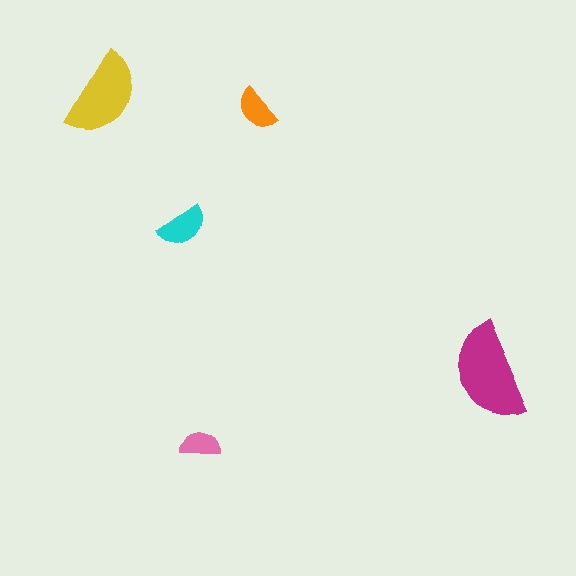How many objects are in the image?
There are 5 objects in the image.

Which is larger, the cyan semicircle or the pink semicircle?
The cyan one.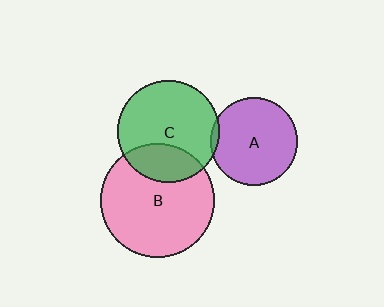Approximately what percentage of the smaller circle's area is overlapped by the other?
Approximately 5%.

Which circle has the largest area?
Circle B (pink).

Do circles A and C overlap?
Yes.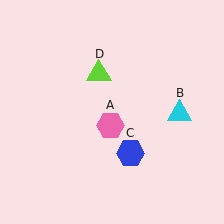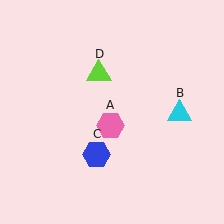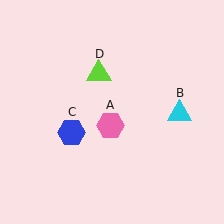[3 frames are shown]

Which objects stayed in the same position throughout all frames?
Pink hexagon (object A) and cyan triangle (object B) and lime triangle (object D) remained stationary.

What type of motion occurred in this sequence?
The blue hexagon (object C) rotated clockwise around the center of the scene.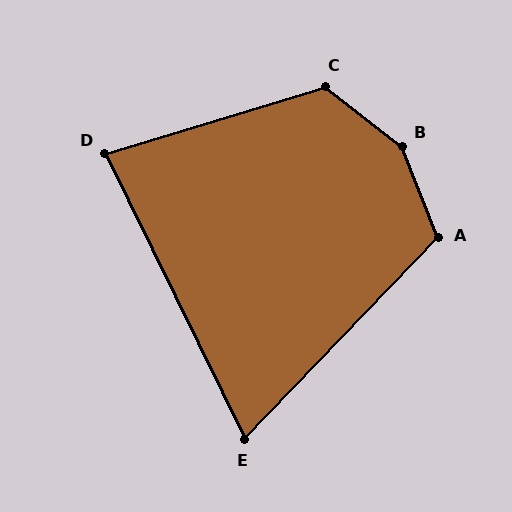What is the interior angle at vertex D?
Approximately 81 degrees (acute).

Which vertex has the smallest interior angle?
E, at approximately 70 degrees.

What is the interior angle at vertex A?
Approximately 115 degrees (obtuse).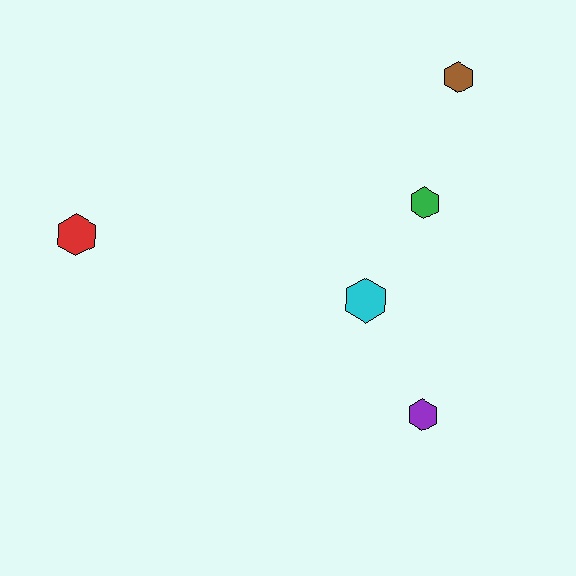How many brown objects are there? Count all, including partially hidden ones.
There is 1 brown object.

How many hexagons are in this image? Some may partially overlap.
There are 5 hexagons.